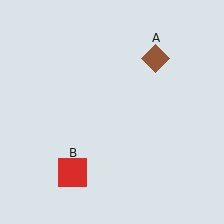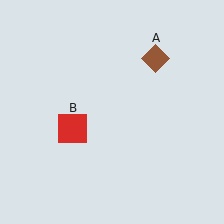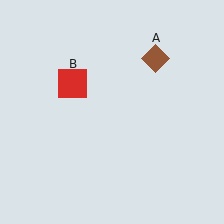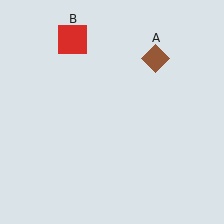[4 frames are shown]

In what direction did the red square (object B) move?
The red square (object B) moved up.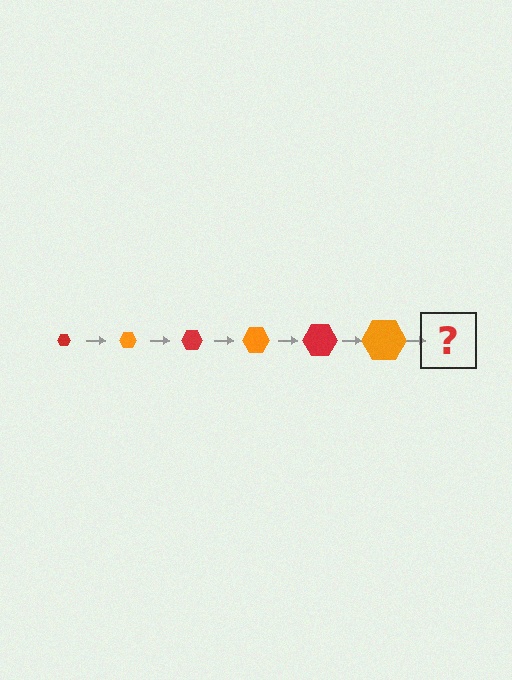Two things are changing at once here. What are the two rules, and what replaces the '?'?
The two rules are that the hexagon grows larger each step and the color cycles through red and orange. The '?' should be a red hexagon, larger than the previous one.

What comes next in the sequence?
The next element should be a red hexagon, larger than the previous one.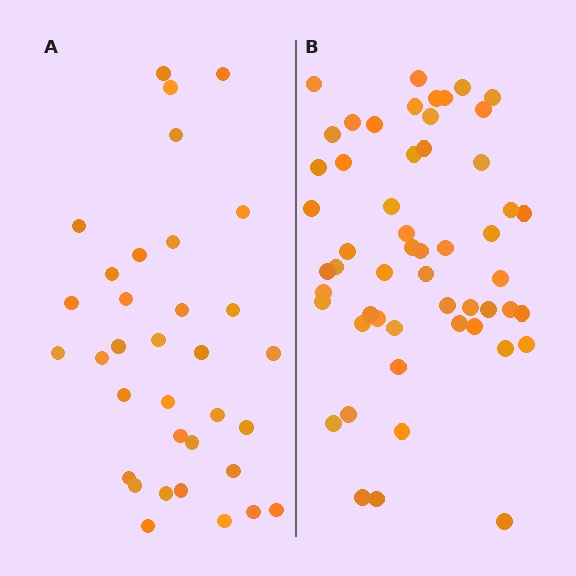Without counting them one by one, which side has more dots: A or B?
Region B (the right region) has more dots.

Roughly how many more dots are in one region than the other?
Region B has approximately 20 more dots than region A.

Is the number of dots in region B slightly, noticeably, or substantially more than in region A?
Region B has substantially more. The ratio is roughly 1.6 to 1.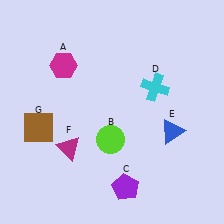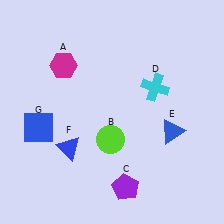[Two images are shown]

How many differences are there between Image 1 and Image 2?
There are 2 differences between the two images.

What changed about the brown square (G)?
In Image 1, G is brown. In Image 2, it changed to blue.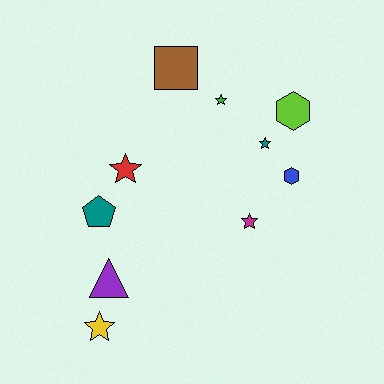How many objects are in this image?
There are 10 objects.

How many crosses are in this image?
There are no crosses.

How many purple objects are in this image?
There is 1 purple object.